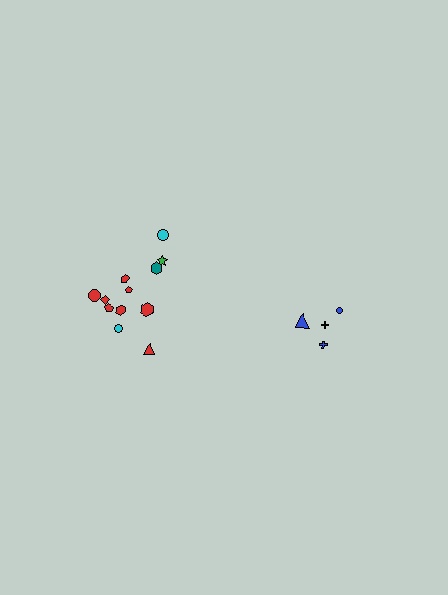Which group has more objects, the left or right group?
The left group.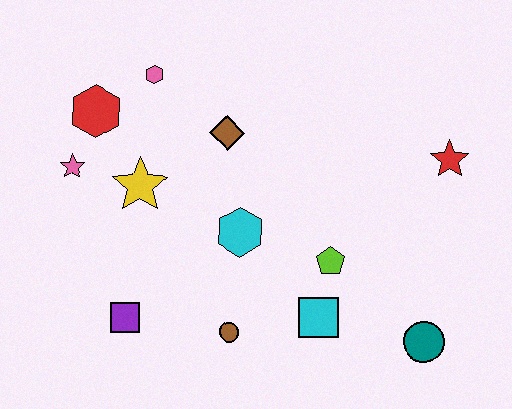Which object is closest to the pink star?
The red hexagon is closest to the pink star.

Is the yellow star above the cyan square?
Yes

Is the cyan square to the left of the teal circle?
Yes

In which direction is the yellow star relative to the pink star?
The yellow star is to the right of the pink star.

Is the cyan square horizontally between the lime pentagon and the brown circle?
Yes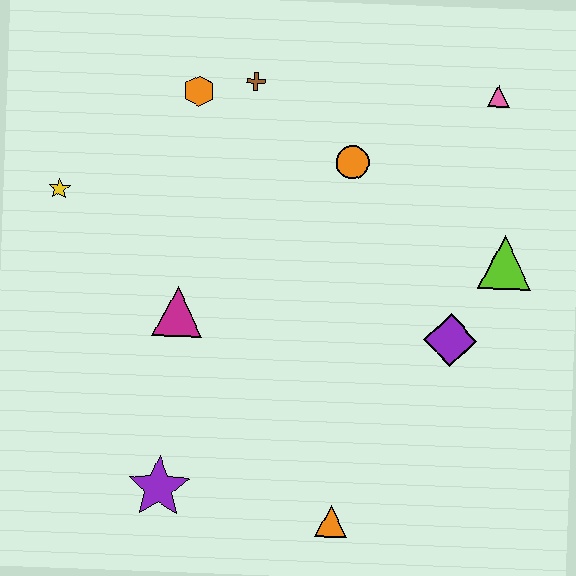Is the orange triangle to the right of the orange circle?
No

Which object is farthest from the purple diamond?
The yellow star is farthest from the purple diamond.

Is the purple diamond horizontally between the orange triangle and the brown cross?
No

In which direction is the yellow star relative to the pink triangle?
The yellow star is to the left of the pink triangle.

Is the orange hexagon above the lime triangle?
Yes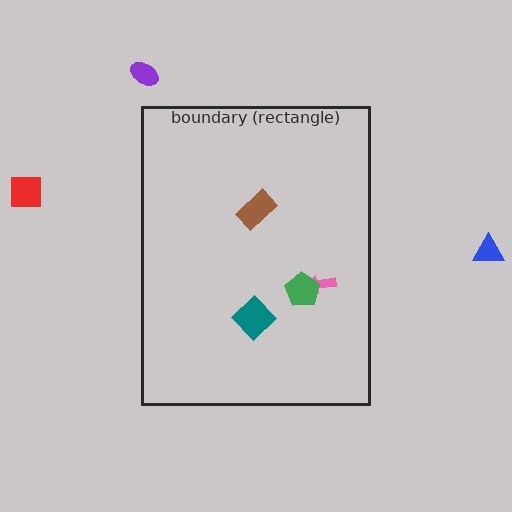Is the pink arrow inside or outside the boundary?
Inside.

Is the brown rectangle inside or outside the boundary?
Inside.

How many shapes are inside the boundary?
4 inside, 3 outside.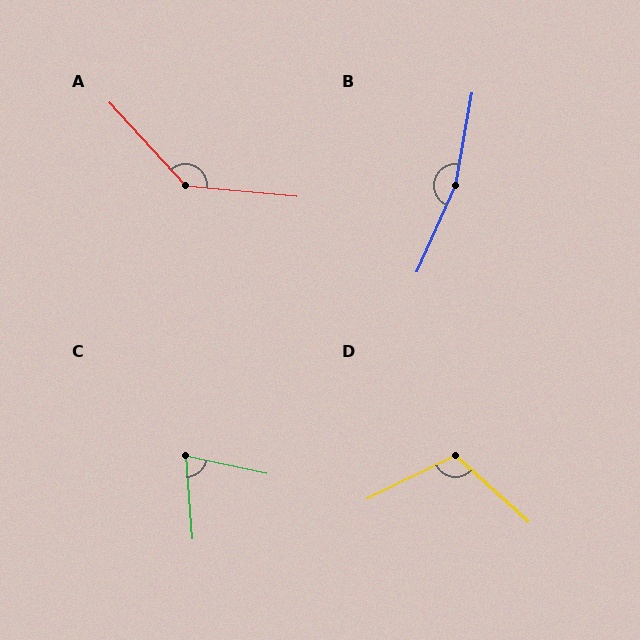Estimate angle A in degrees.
Approximately 138 degrees.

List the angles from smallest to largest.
C (73°), D (112°), A (138°), B (166°).